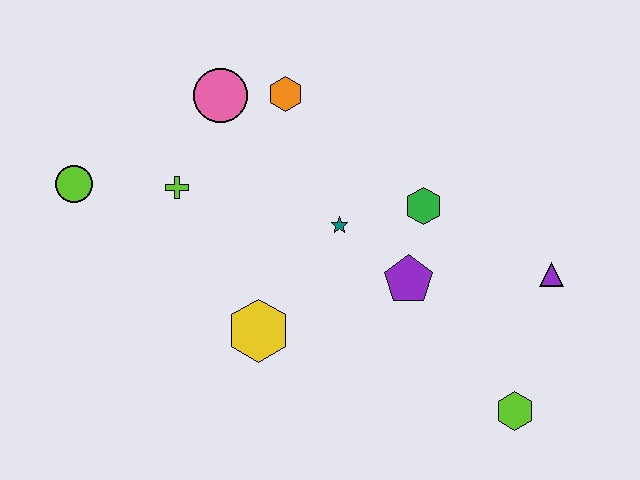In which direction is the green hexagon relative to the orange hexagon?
The green hexagon is to the right of the orange hexagon.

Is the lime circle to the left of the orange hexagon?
Yes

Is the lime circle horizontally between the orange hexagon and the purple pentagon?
No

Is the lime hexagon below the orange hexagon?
Yes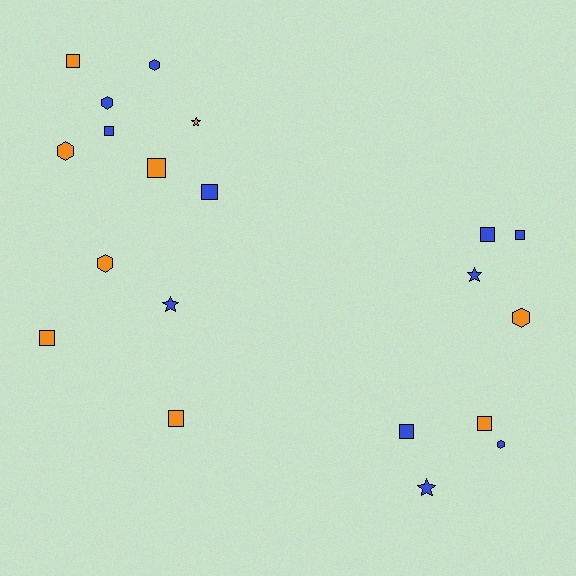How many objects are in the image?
There are 20 objects.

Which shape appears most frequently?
Square, with 10 objects.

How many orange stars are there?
There is 1 orange star.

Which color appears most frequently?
Blue, with 11 objects.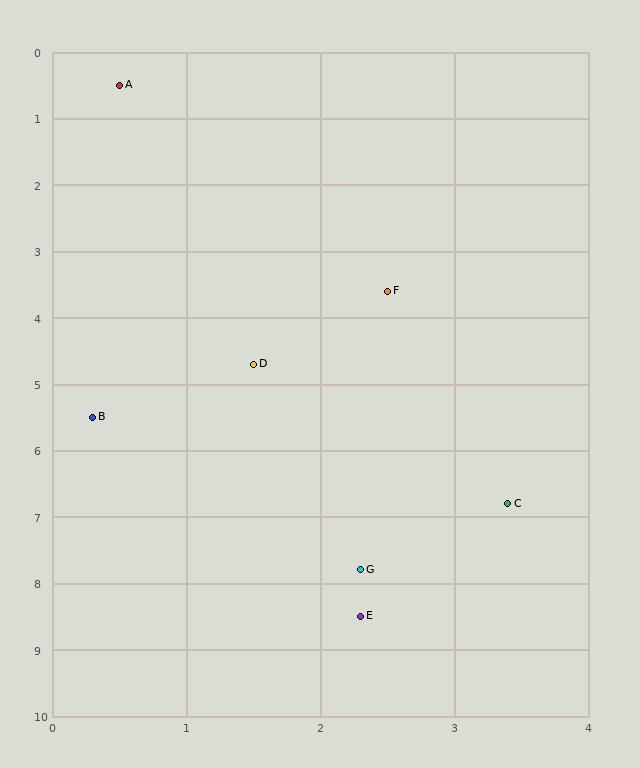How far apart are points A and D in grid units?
Points A and D are about 4.3 grid units apart.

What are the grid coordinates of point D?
Point D is at approximately (1.5, 4.7).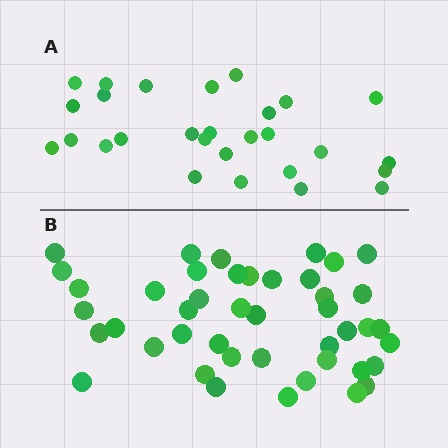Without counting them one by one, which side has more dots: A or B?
Region B (the bottom region) has more dots.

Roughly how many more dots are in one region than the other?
Region B has approximately 15 more dots than region A.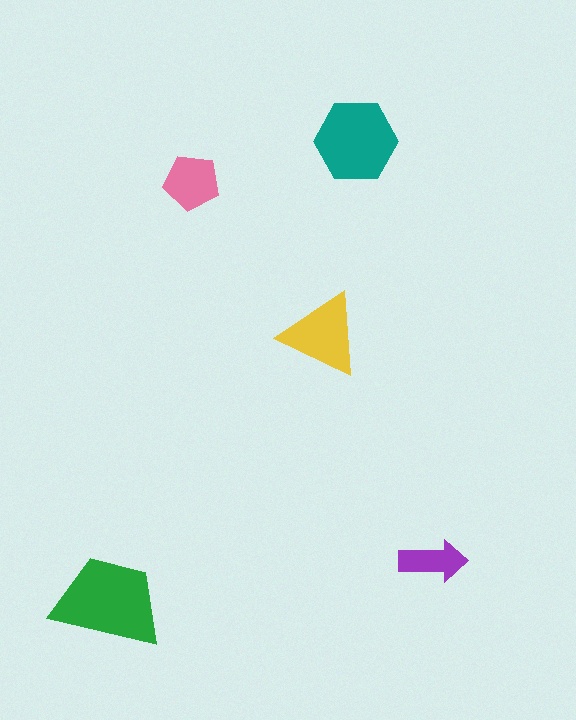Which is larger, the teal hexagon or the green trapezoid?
The green trapezoid.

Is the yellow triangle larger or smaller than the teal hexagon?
Smaller.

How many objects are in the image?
There are 5 objects in the image.